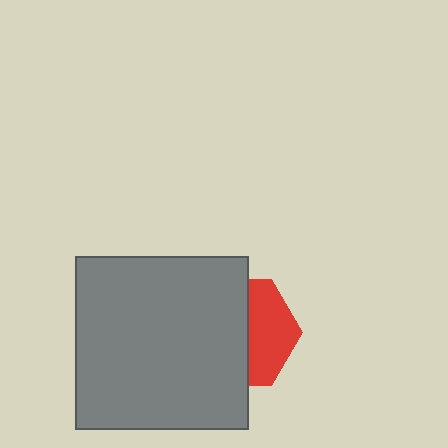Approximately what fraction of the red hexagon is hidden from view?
Roughly 59% of the red hexagon is hidden behind the gray square.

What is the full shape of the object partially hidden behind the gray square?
The partially hidden object is a red hexagon.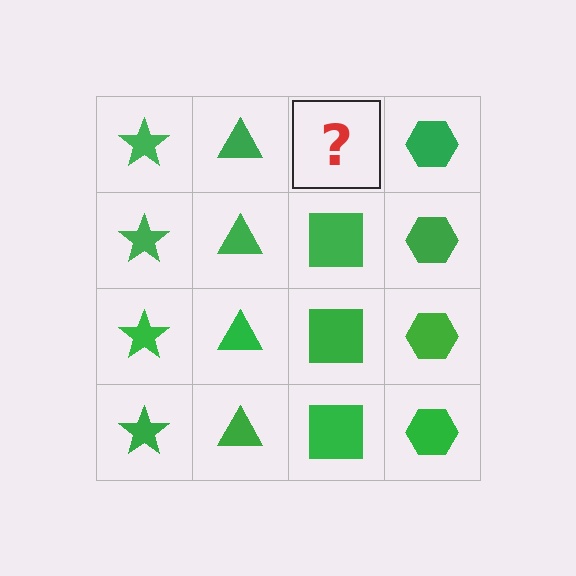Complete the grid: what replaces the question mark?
The question mark should be replaced with a green square.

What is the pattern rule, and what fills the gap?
The rule is that each column has a consistent shape. The gap should be filled with a green square.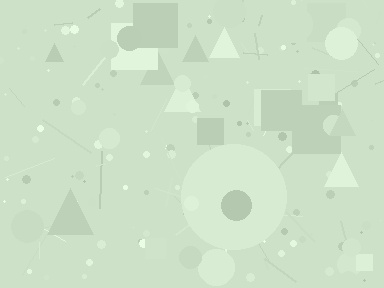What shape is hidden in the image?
A circle is hidden in the image.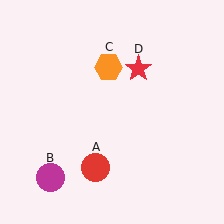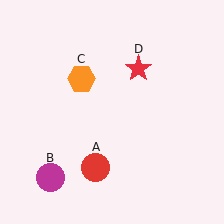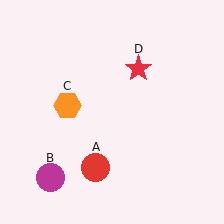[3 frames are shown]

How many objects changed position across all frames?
1 object changed position: orange hexagon (object C).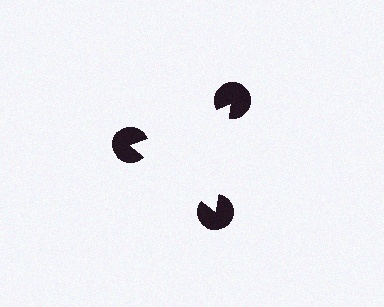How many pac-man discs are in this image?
There are 3 — one at each vertex of the illusory triangle.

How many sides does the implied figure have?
3 sides.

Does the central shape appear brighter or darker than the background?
It typically appears slightly brighter than the background, even though no actual brightness change is drawn.